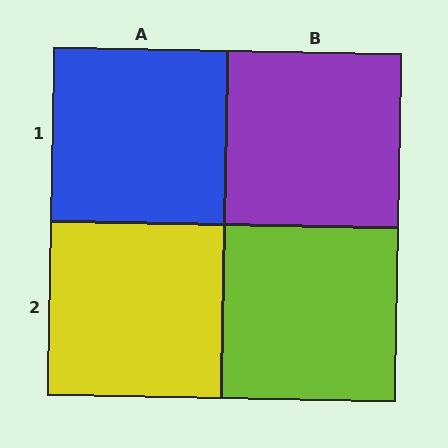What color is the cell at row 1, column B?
Purple.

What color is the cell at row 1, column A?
Blue.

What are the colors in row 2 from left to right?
Yellow, lime.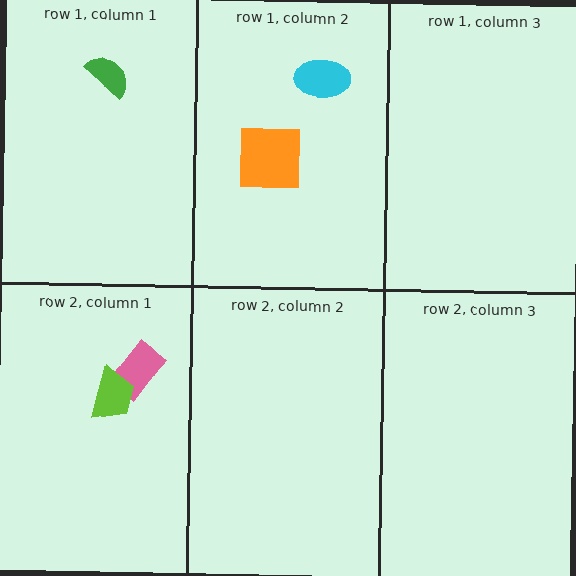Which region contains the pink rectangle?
The row 2, column 1 region.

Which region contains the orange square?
The row 1, column 2 region.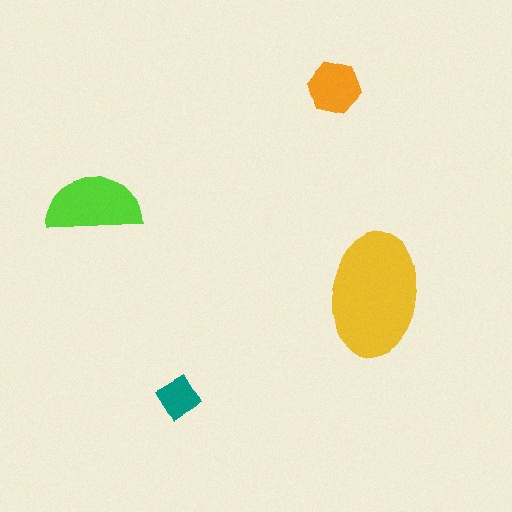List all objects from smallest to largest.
The teal diamond, the orange hexagon, the lime semicircle, the yellow ellipse.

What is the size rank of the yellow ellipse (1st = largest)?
1st.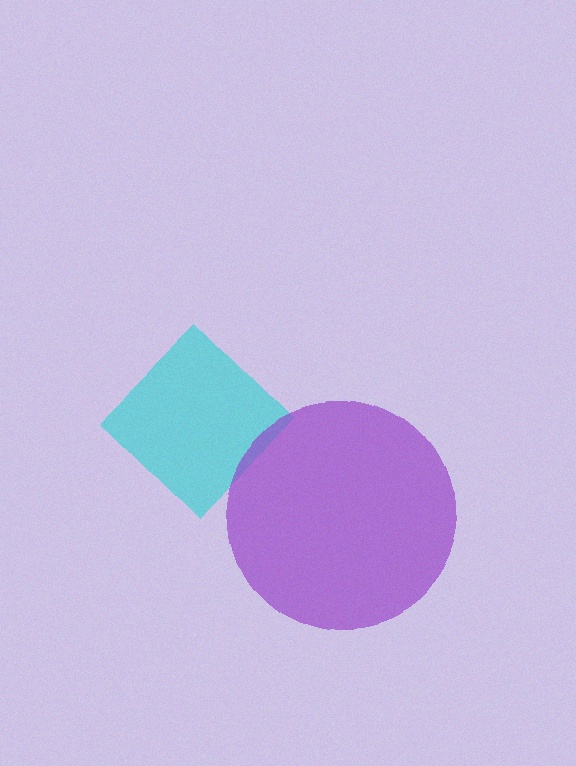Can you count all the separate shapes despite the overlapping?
Yes, there are 2 separate shapes.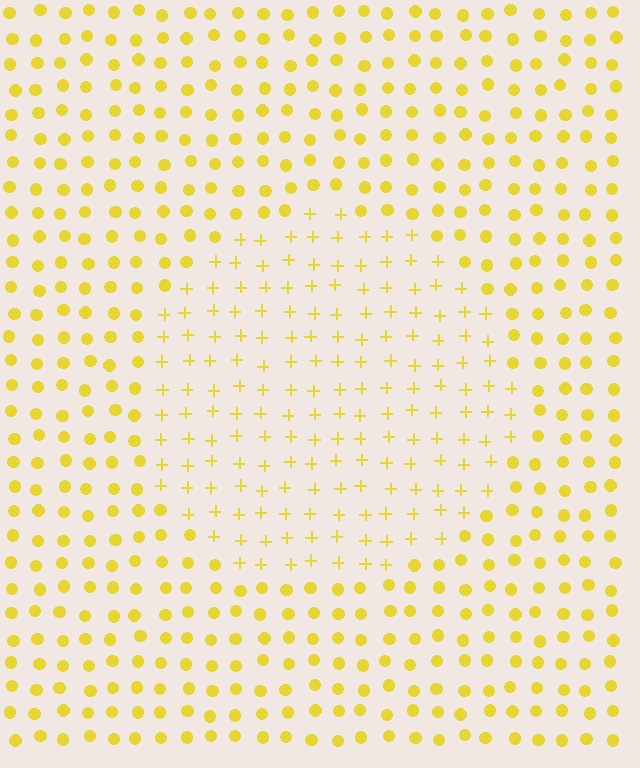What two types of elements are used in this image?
The image uses plus signs inside the circle region and circles outside it.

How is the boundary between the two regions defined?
The boundary is defined by a change in element shape: plus signs inside vs. circles outside. All elements share the same color and spacing.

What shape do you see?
I see a circle.